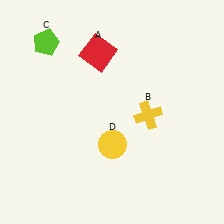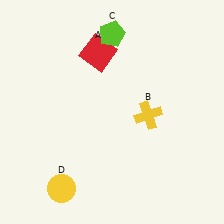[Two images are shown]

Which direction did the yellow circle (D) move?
The yellow circle (D) moved left.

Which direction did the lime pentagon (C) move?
The lime pentagon (C) moved right.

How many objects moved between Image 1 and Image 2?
2 objects moved between the two images.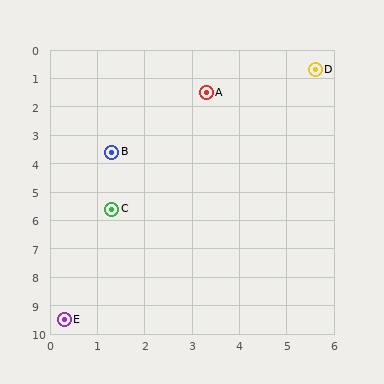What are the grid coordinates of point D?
Point D is at approximately (5.6, 0.7).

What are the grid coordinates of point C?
Point C is at approximately (1.3, 5.6).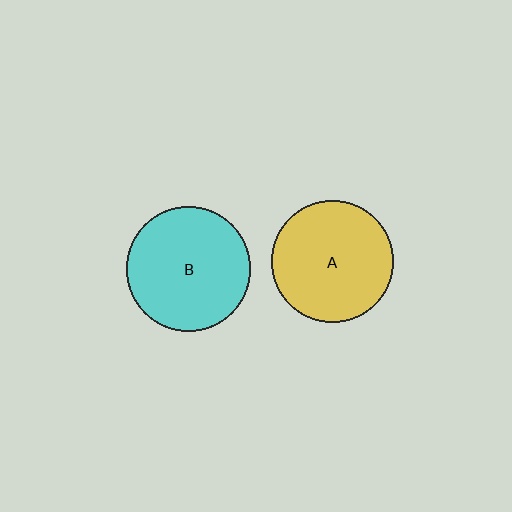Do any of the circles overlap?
No, none of the circles overlap.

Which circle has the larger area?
Circle B (cyan).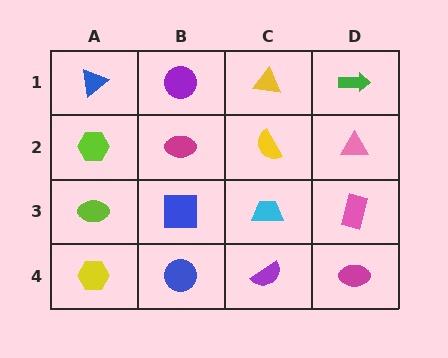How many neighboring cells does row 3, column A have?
3.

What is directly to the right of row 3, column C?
A pink rectangle.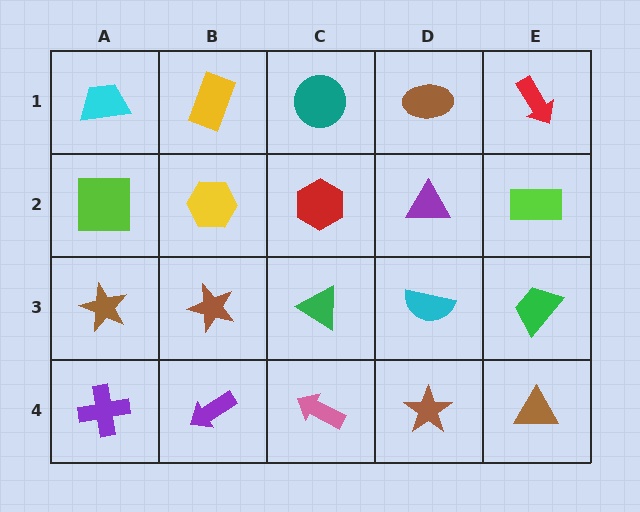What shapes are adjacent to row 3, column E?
A lime rectangle (row 2, column E), a brown triangle (row 4, column E), a cyan semicircle (row 3, column D).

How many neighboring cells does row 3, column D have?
4.